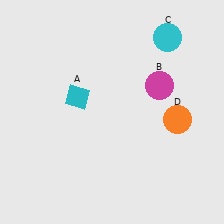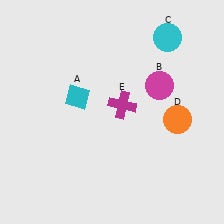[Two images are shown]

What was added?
A magenta cross (E) was added in Image 2.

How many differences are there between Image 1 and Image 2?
There is 1 difference between the two images.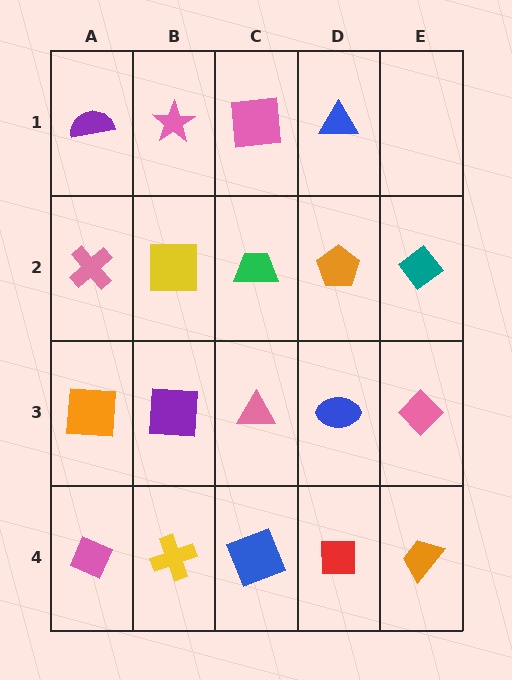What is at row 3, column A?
An orange square.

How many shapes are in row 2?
5 shapes.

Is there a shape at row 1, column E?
No, that cell is empty.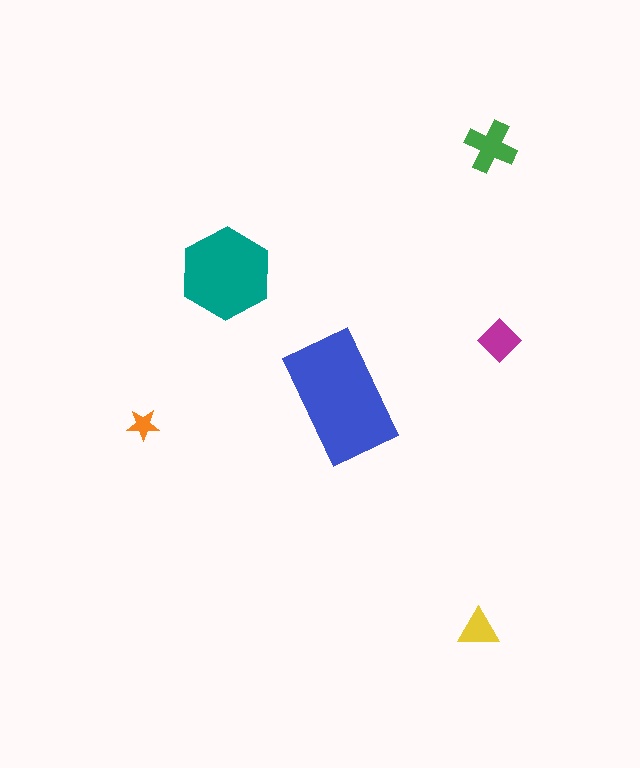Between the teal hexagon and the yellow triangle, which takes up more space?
The teal hexagon.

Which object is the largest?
The blue rectangle.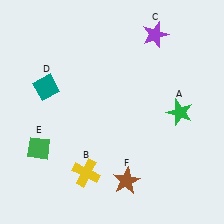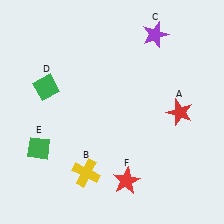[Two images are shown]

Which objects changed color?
A changed from green to red. D changed from teal to green. F changed from brown to red.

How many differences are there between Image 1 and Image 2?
There are 3 differences between the two images.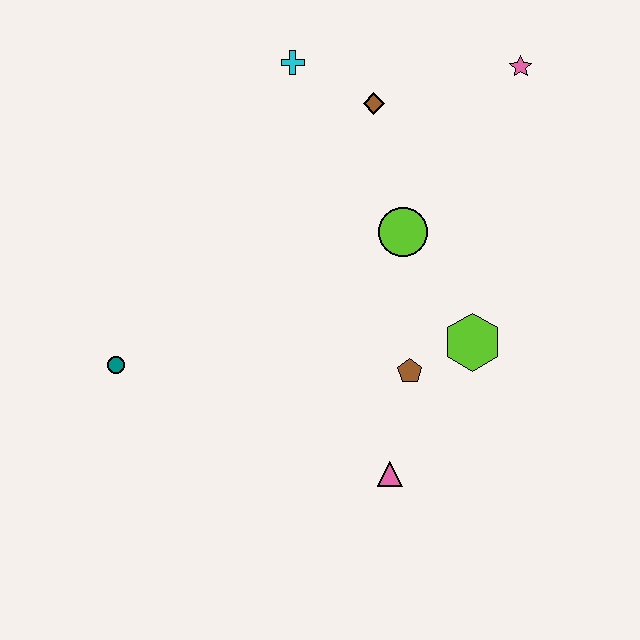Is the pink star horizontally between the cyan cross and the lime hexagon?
No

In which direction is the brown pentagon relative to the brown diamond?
The brown pentagon is below the brown diamond.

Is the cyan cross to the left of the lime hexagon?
Yes